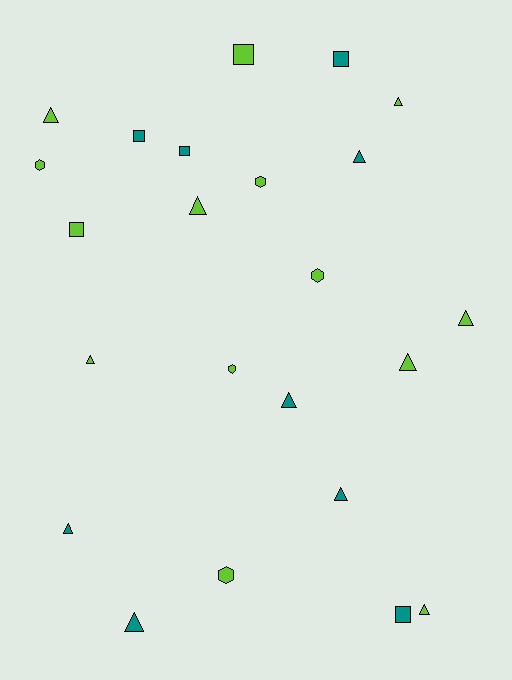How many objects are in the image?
There are 23 objects.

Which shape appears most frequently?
Triangle, with 12 objects.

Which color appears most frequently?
Lime, with 14 objects.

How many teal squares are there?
There are 4 teal squares.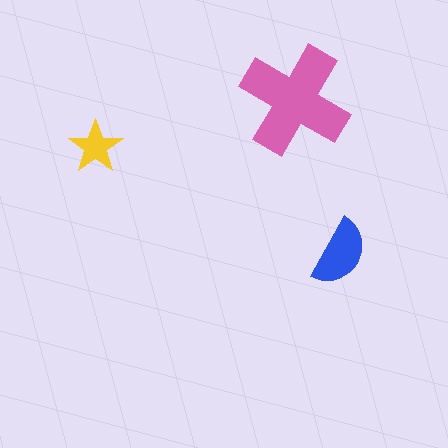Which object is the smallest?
The yellow star.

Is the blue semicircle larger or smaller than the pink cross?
Smaller.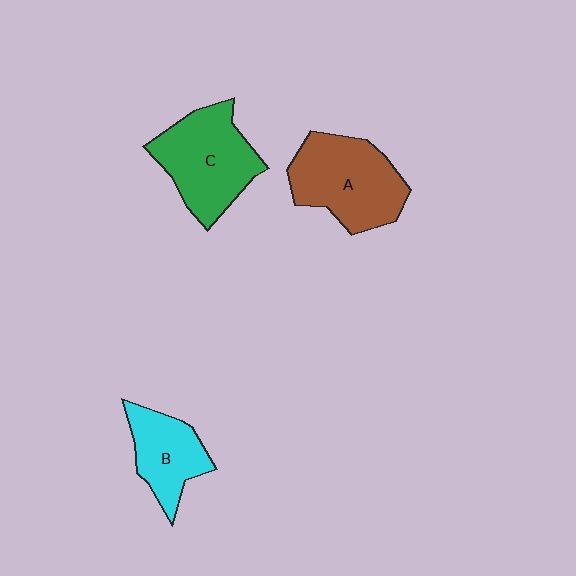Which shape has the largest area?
Shape A (brown).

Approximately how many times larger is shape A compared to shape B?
Approximately 1.5 times.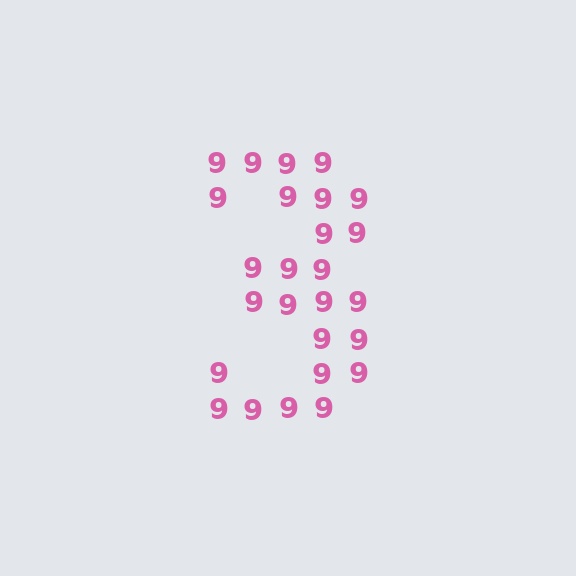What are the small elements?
The small elements are digit 9's.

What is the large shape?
The large shape is the digit 3.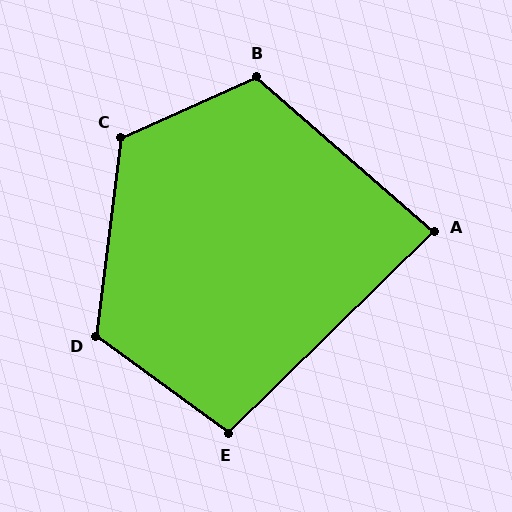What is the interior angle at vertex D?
Approximately 119 degrees (obtuse).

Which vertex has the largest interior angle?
C, at approximately 122 degrees.